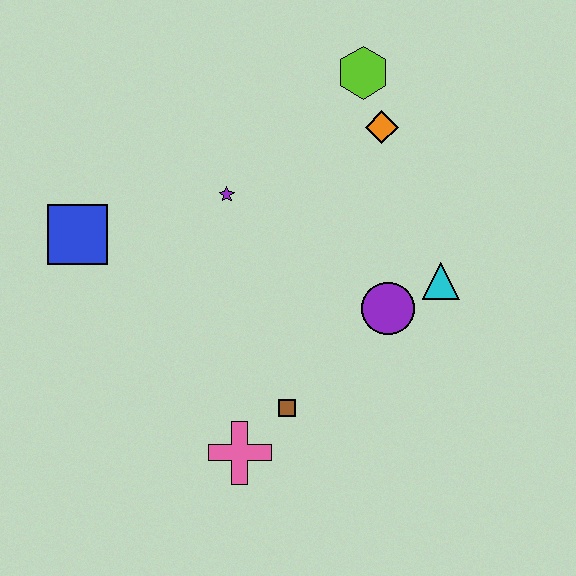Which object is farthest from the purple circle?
The blue square is farthest from the purple circle.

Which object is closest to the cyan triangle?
The purple circle is closest to the cyan triangle.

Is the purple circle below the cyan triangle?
Yes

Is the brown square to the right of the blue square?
Yes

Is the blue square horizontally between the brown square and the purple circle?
No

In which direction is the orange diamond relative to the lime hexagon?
The orange diamond is below the lime hexagon.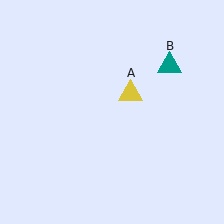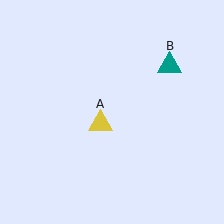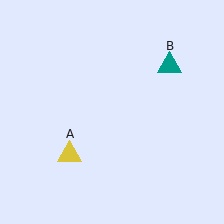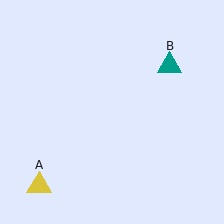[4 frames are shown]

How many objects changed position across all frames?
1 object changed position: yellow triangle (object A).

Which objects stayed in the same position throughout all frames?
Teal triangle (object B) remained stationary.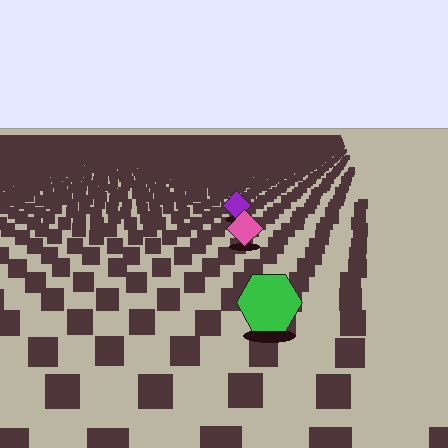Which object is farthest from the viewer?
The purple diamond is farthest from the viewer. It appears smaller and the ground texture around it is denser.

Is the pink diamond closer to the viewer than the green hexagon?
No. The green hexagon is closer — you can tell from the texture gradient: the ground texture is coarser near it.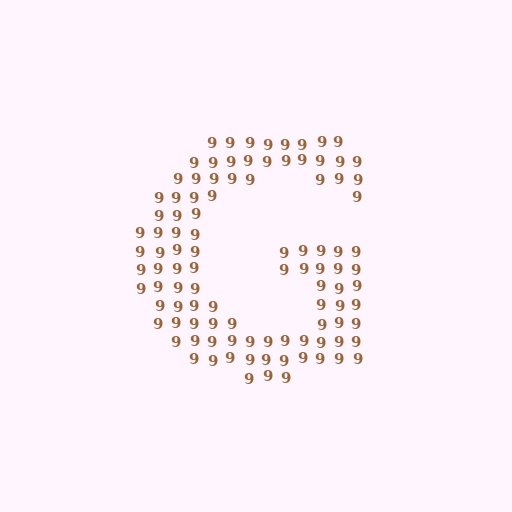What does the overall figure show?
The overall figure shows the letter G.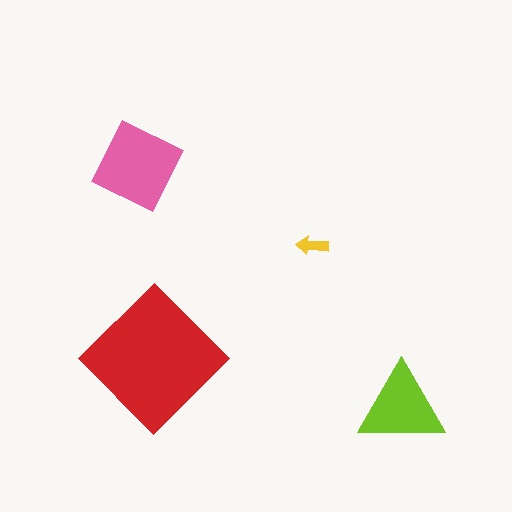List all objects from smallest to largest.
The yellow arrow, the lime triangle, the pink diamond, the red diamond.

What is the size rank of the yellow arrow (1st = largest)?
4th.